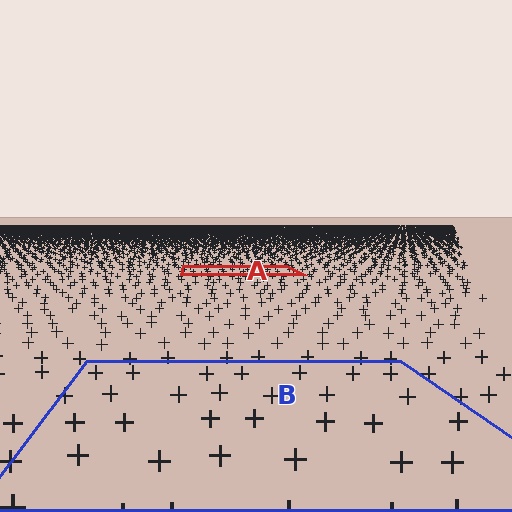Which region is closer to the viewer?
Region B is closer. The texture elements there are larger and more spread out.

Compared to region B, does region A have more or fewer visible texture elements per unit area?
Region A has more texture elements per unit area — they are packed more densely because it is farther away.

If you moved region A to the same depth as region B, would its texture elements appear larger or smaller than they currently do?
They would appear larger. At a closer depth, the same texture elements are projected at a bigger on-screen size.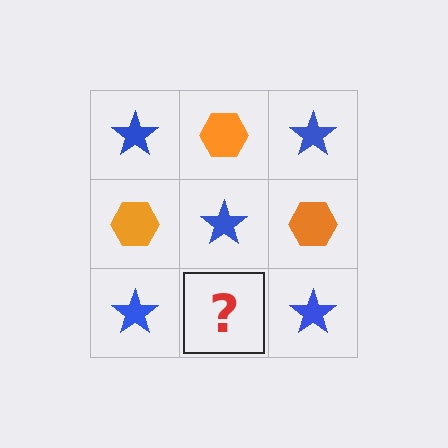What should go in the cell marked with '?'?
The missing cell should contain an orange hexagon.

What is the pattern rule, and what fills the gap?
The rule is that it alternates blue star and orange hexagon in a checkerboard pattern. The gap should be filled with an orange hexagon.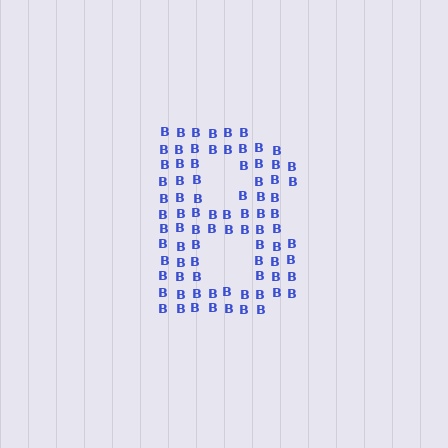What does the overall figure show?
The overall figure shows the letter B.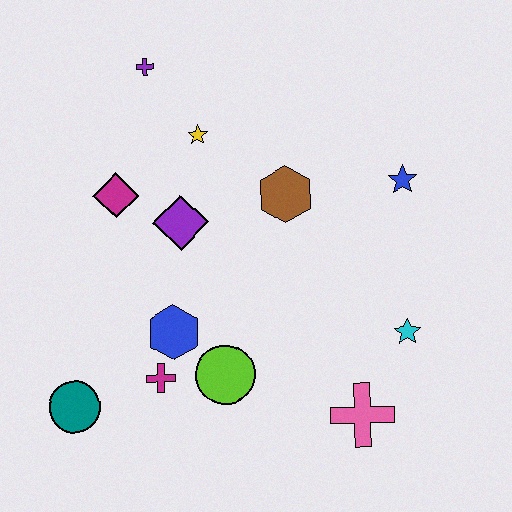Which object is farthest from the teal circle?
The blue star is farthest from the teal circle.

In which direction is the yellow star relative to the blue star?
The yellow star is to the left of the blue star.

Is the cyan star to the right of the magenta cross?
Yes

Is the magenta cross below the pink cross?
No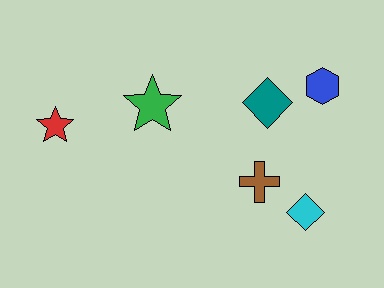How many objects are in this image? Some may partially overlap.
There are 6 objects.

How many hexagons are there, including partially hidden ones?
There is 1 hexagon.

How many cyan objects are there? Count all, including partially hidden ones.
There is 1 cyan object.